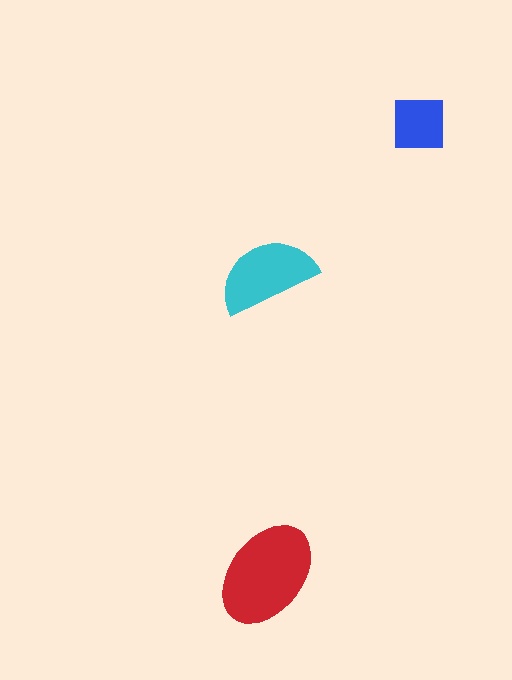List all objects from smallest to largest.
The blue square, the cyan semicircle, the red ellipse.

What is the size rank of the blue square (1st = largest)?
3rd.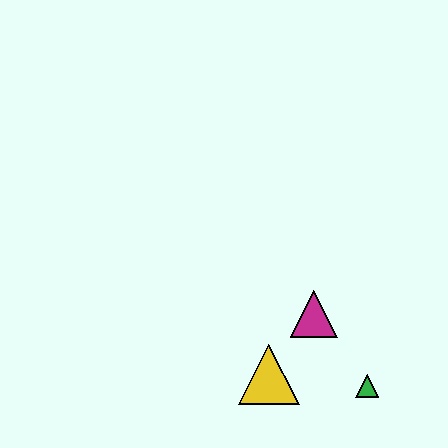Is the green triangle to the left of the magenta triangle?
No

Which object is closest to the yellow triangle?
The magenta triangle is closest to the yellow triangle.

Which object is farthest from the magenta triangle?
The green triangle is farthest from the magenta triangle.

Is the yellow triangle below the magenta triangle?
Yes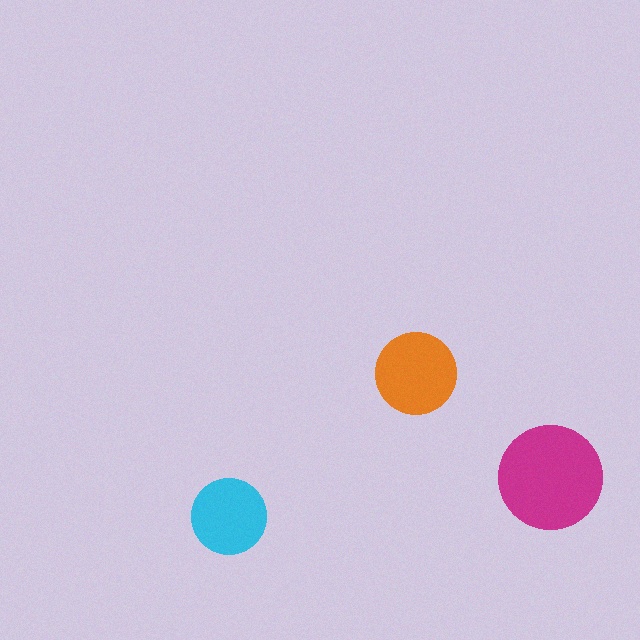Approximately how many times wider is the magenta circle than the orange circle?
About 1.5 times wider.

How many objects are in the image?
There are 3 objects in the image.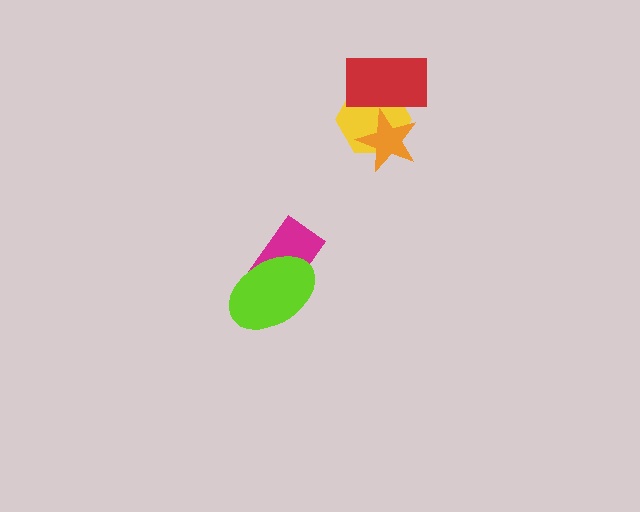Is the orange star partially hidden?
Yes, it is partially covered by another shape.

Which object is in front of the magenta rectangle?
The lime ellipse is in front of the magenta rectangle.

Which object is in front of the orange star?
The red rectangle is in front of the orange star.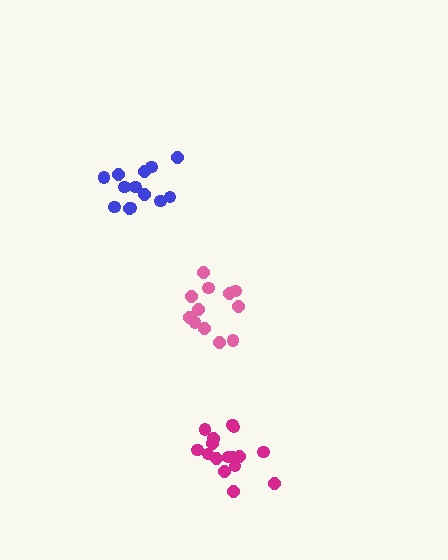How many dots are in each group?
Group 1: 16 dots, Group 2: 13 dots, Group 3: 12 dots (41 total).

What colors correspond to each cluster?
The clusters are colored: magenta, blue, pink.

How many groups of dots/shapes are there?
There are 3 groups.